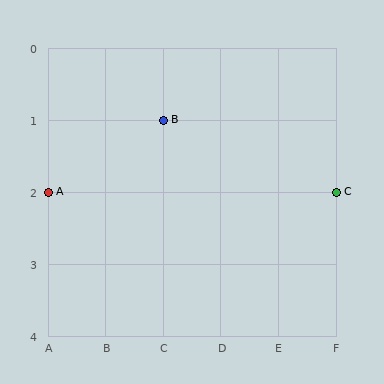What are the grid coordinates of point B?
Point B is at grid coordinates (C, 1).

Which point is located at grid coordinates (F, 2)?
Point C is at (F, 2).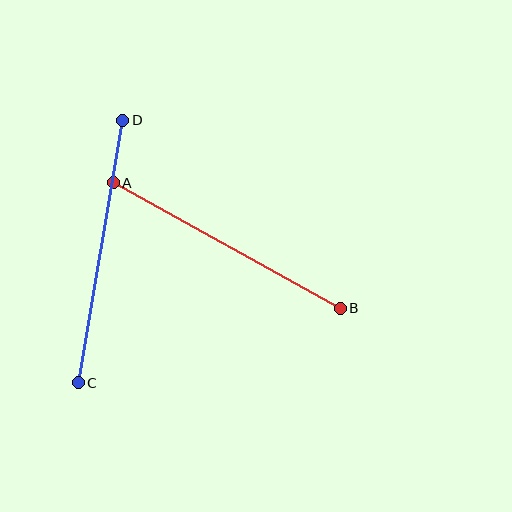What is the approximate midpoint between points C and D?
The midpoint is at approximately (101, 252) pixels.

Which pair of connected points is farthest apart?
Points C and D are farthest apart.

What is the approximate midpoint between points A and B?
The midpoint is at approximately (227, 246) pixels.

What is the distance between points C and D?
The distance is approximately 266 pixels.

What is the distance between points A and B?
The distance is approximately 259 pixels.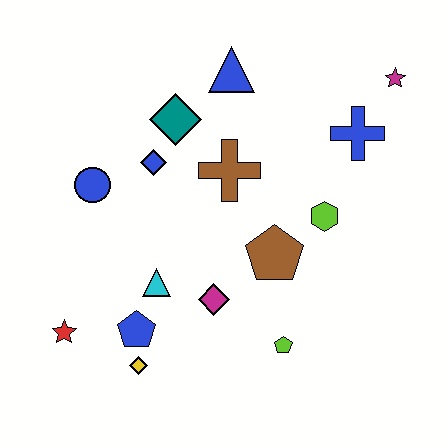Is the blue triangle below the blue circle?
No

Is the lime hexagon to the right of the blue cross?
No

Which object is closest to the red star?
The blue pentagon is closest to the red star.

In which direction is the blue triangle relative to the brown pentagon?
The blue triangle is above the brown pentagon.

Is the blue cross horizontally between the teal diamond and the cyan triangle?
No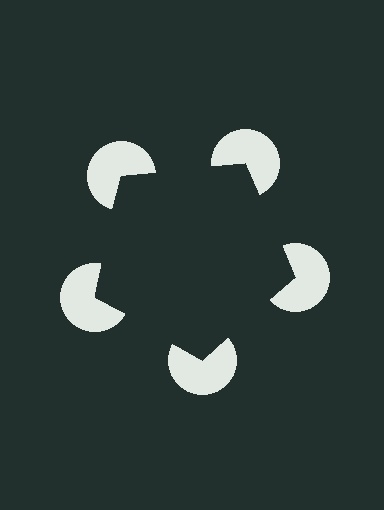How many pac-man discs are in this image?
There are 5 — one at each vertex of the illusory pentagon.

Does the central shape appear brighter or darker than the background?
It typically appears slightly darker than the background, even though no actual brightness change is drawn.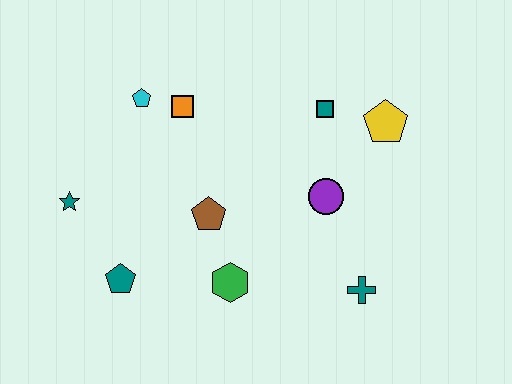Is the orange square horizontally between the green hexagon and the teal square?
No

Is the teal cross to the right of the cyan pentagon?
Yes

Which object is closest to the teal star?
The teal pentagon is closest to the teal star.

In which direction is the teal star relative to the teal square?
The teal star is to the left of the teal square.